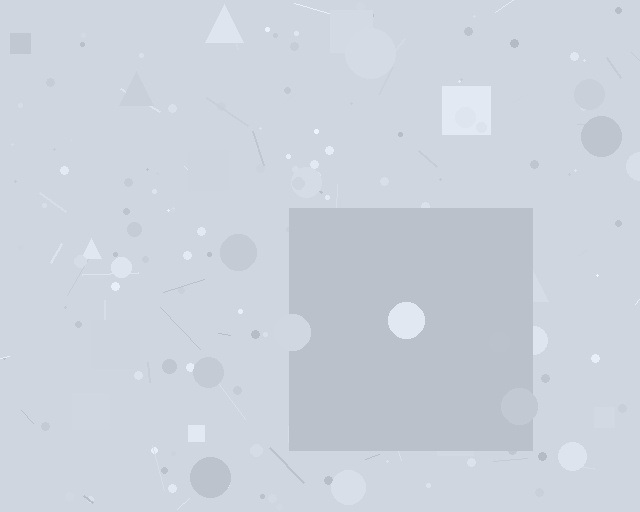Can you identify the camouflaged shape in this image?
The camouflaged shape is a square.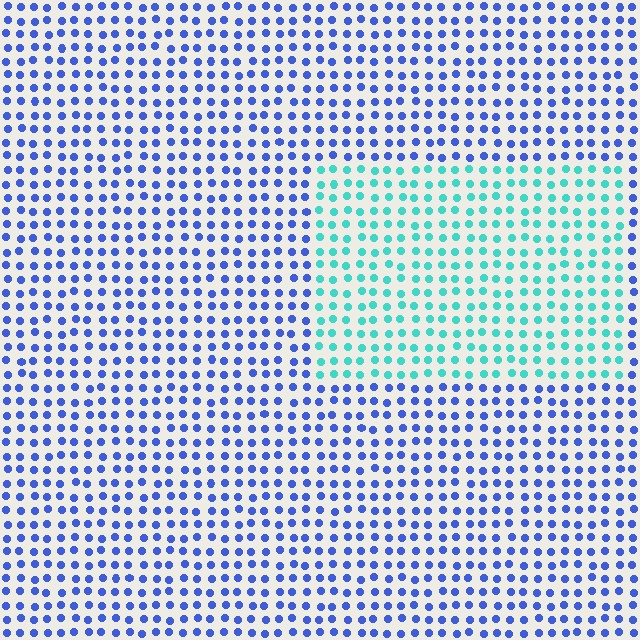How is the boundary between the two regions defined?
The boundary is defined purely by a slight shift in hue (about 56 degrees). Spacing, size, and orientation are identical on both sides.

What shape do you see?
I see a rectangle.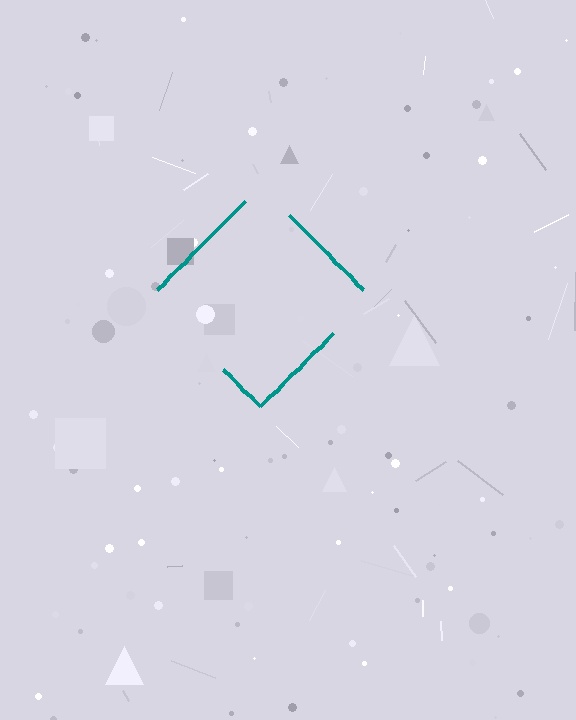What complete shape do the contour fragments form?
The contour fragments form a diamond.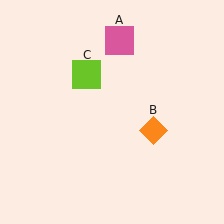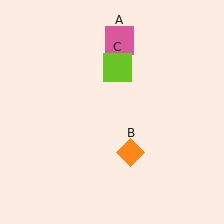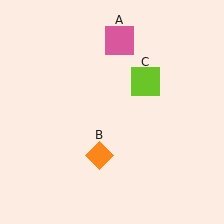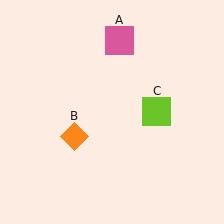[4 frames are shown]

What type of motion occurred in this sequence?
The orange diamond (object B), lime square (object C) rotated clockwise around the center of the scene.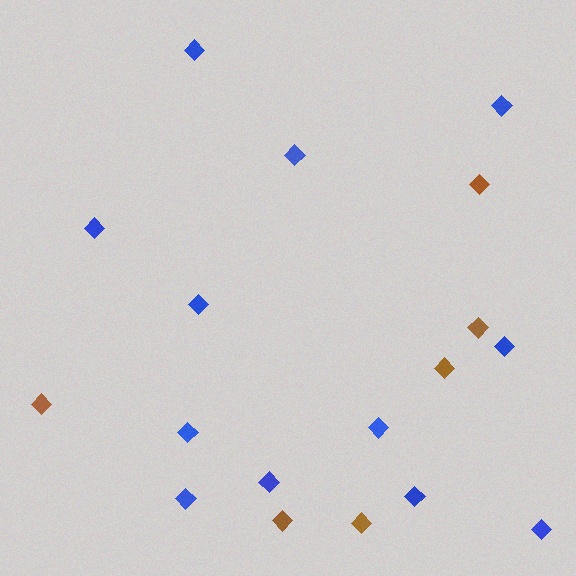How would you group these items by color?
There are 2 groups: one group of brown diamonds (6) and one group of blue diamonds (12).